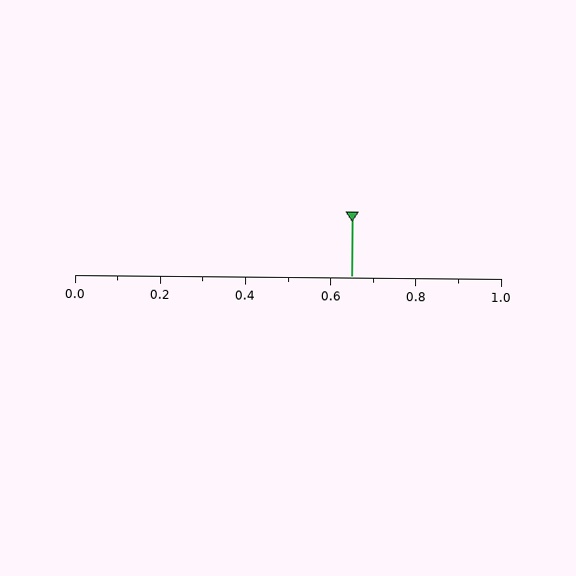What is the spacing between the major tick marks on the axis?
The major ticks are spaced 0.2 apart.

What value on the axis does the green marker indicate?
The marker indicates approximately 0.65.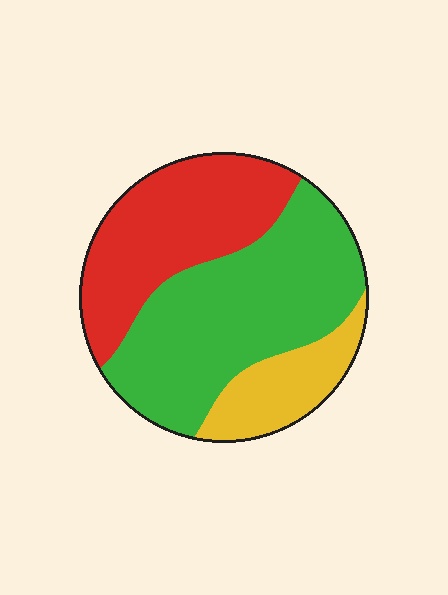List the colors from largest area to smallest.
From largest to smallest: green, red, yellow.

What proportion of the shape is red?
Red covers about 35% of the shape.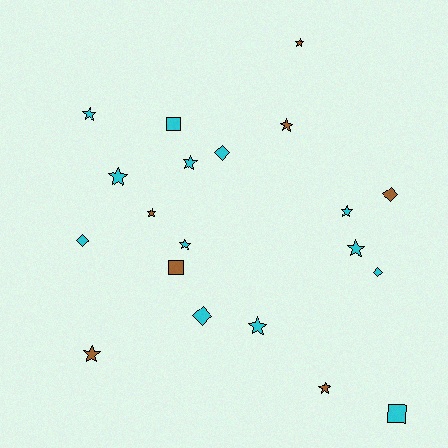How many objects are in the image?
There are 20 objects.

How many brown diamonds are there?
There is 1 brown diamond.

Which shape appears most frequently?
Star, with 12 objects.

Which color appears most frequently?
Cyan, with 13 objects.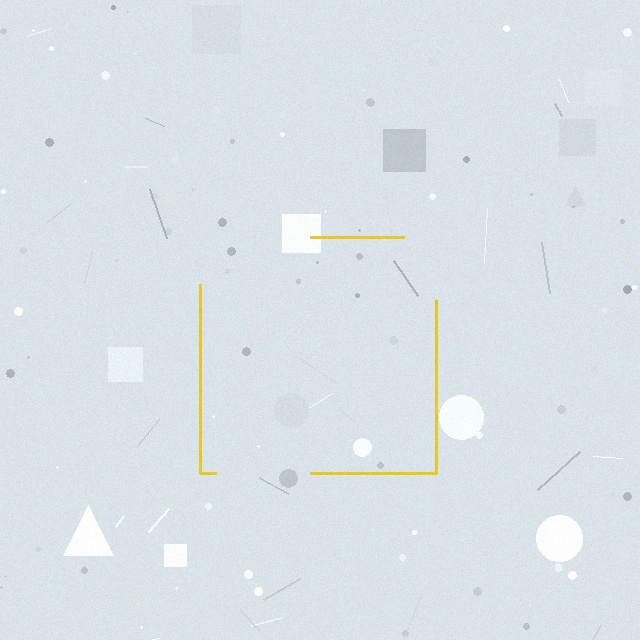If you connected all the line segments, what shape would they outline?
They would outline a square.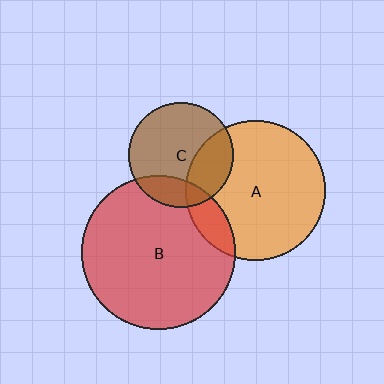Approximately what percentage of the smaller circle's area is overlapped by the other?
Approximately 20%.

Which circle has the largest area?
Circle B (red).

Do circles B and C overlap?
Yes.